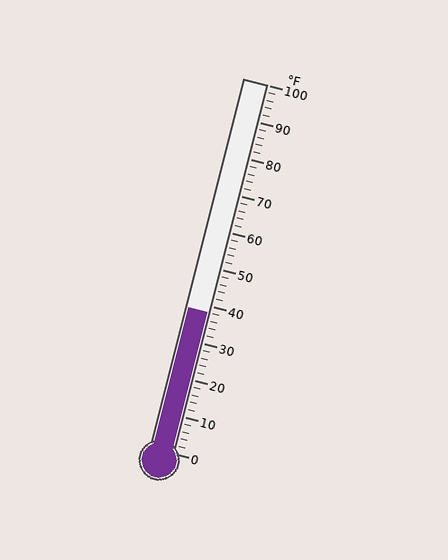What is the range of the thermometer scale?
The thermometer scale ranges from 0°F to 100°F.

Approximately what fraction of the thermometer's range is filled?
The thermometer is filled to approximately 40% of its range.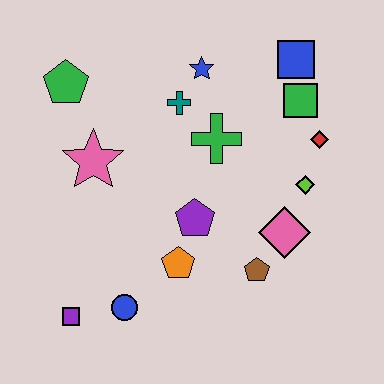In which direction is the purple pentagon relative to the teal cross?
The purple pentagon is below the teal cross.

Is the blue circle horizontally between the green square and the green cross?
No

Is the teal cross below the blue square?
Yes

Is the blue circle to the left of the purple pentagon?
Yes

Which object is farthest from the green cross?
The purple square is farthest from the green cross.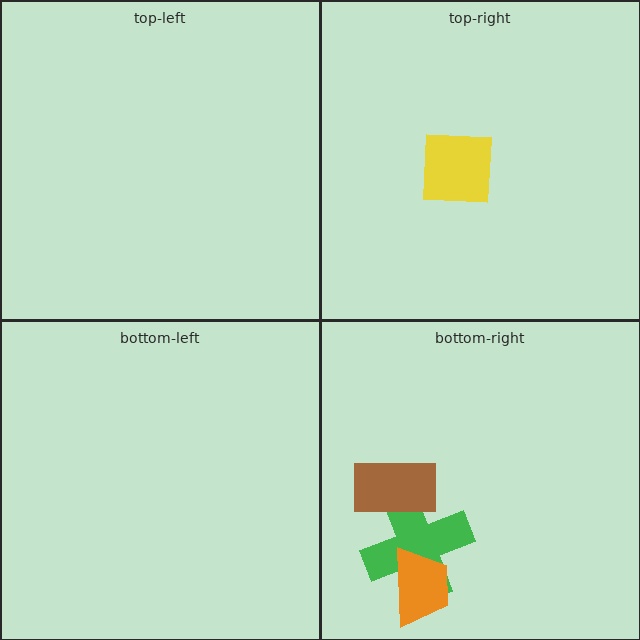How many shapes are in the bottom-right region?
3.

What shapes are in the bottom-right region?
The green cross, the orange trapezoid, the brown rectangle.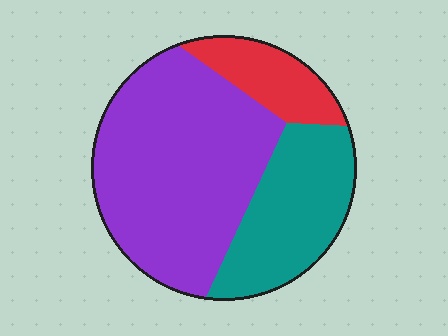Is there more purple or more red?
Purple.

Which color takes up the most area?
Purple, at roughly 60%.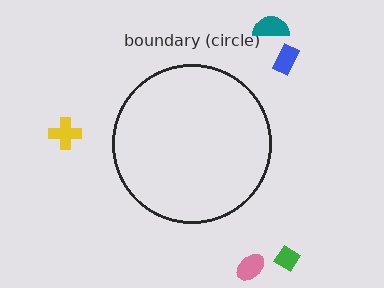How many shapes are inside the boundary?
0 inside, 5 outside.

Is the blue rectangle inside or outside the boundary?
Outside.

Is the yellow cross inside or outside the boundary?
Outside.